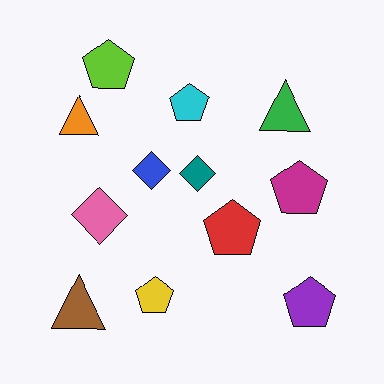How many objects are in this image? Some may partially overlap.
There are 12 objects.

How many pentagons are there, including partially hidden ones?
There are 6 pentagons.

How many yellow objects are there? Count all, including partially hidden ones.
There is 1 yellow object.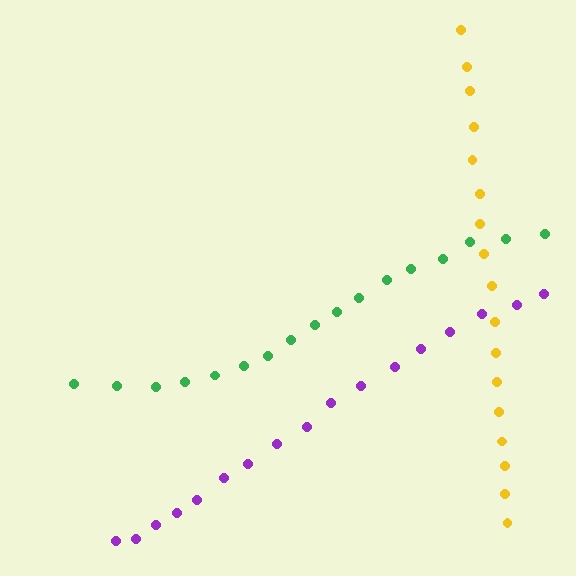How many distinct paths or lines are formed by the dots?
There are 3 distinct paths.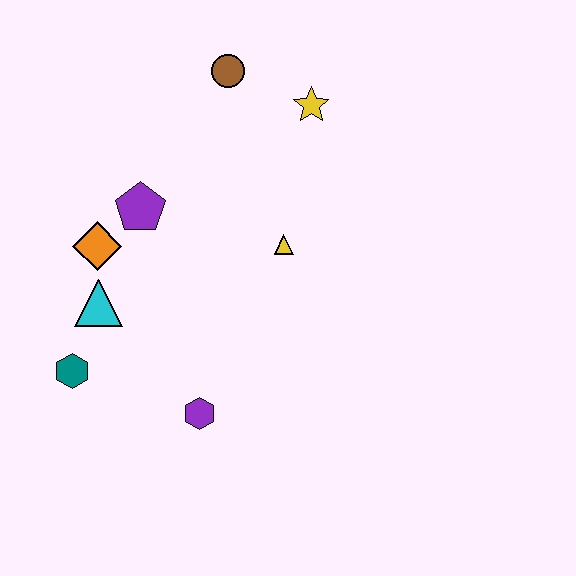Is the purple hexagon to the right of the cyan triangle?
Yes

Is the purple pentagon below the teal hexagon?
No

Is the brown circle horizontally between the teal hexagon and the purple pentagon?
No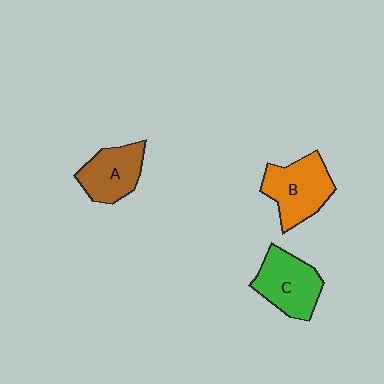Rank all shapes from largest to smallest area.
From largest to smallest: B (orange), C (green), A (brown).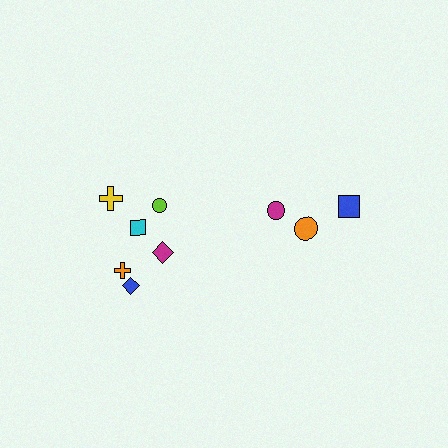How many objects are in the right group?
There are 3 objects.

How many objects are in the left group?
There are 6 objects.